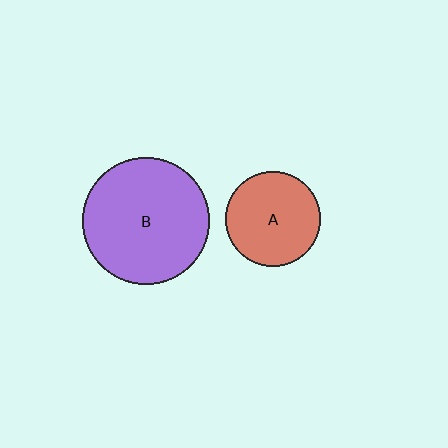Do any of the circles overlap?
No, none of the circles overlap.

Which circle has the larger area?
Circle B (purple).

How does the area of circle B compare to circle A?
Approximately 1.8 times.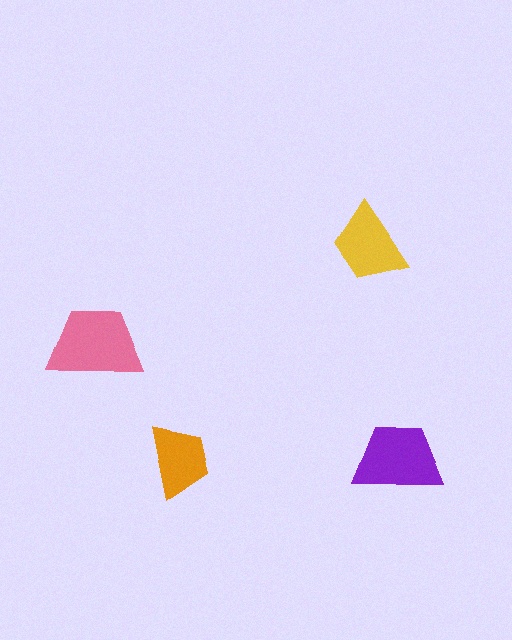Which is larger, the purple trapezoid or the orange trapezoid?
The purple one.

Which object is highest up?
The yellow trapezoid is topmost.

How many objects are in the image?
There are 4 objects in the image.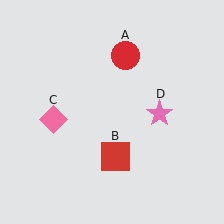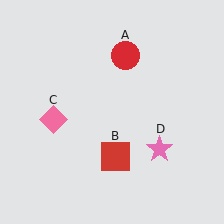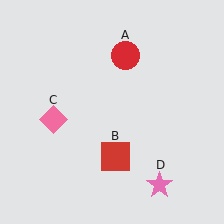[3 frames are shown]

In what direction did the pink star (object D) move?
The pink star (object D) moved down.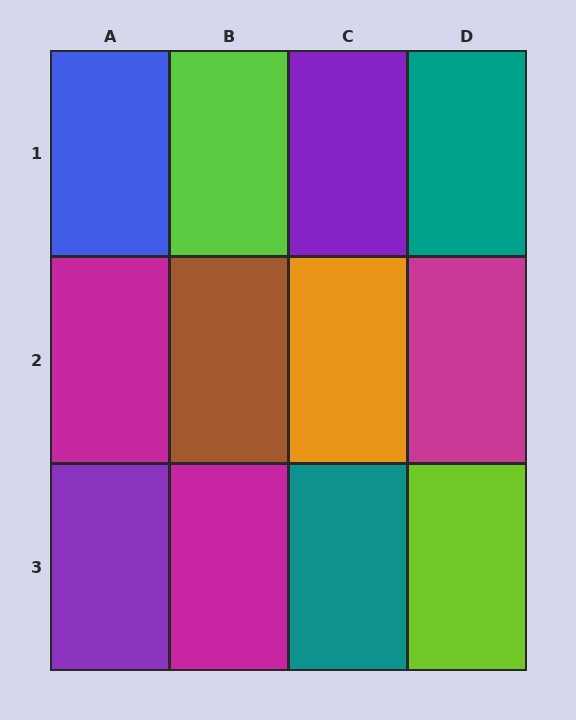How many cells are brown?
1 cell is brown.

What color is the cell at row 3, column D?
Lime.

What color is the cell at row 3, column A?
Purple.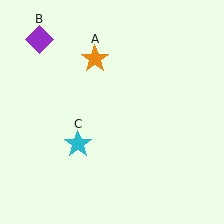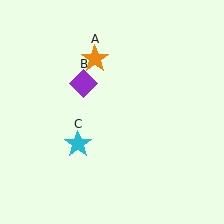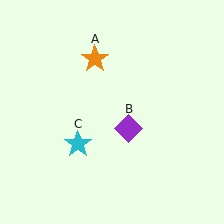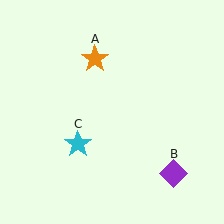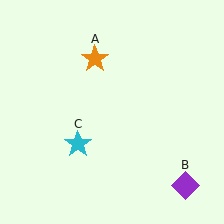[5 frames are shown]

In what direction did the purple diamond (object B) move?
The purple diamond (object B) moved down and to the right.